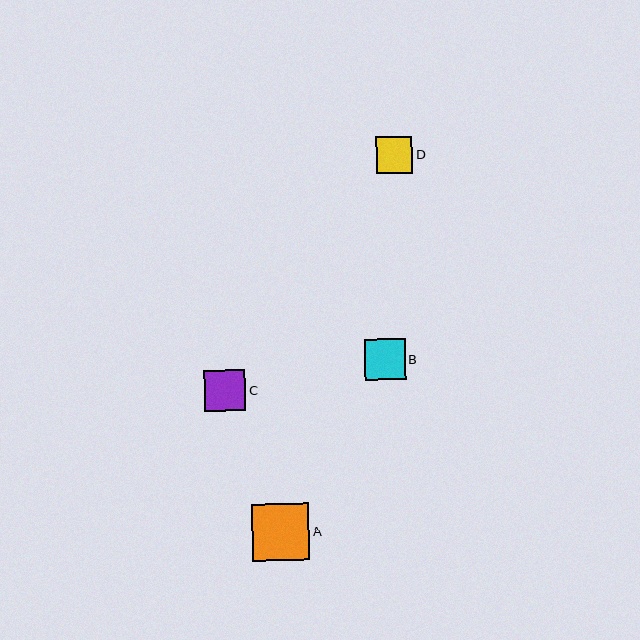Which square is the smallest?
Square D is the smallest with a size of approximately 37 pixels.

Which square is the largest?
Square A is the largest with a size of approximately 57 pixels.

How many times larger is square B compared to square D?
Square B is approximately 1.1 times the size of square D.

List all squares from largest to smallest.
From largest to smallest: A, B, C, D.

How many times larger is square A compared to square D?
Square A is approximately 1.6 times the size of square D.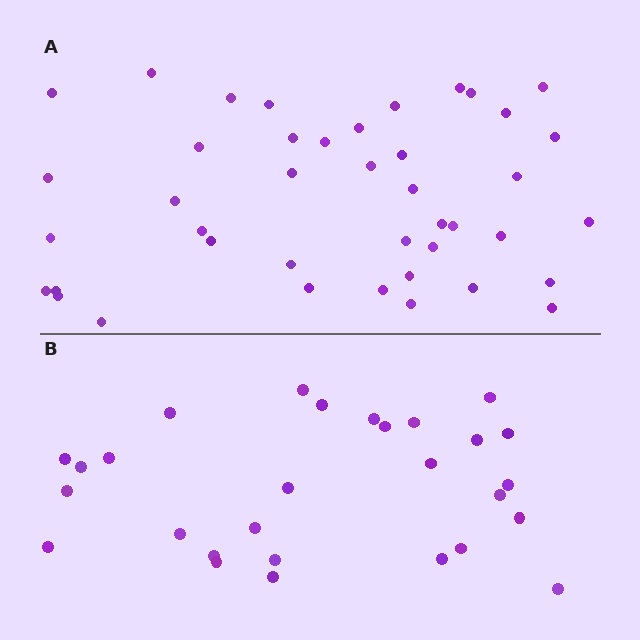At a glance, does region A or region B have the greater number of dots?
Region A (the top region) has more dots.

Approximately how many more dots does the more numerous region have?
Region A has approximately 15 more dots than region B.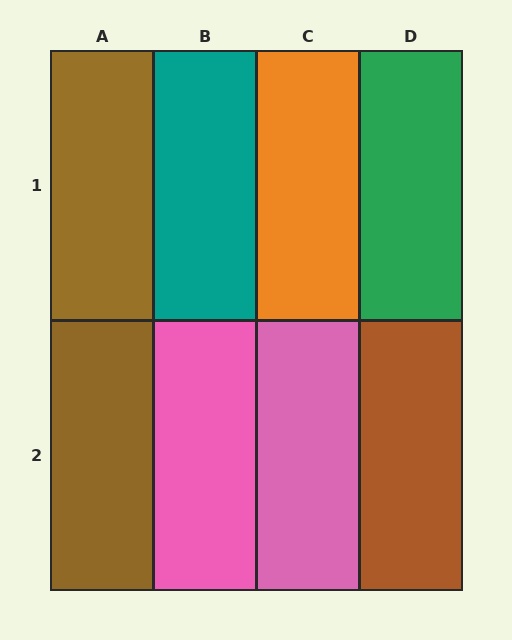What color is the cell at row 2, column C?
Pink.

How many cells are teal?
1 cell is teal.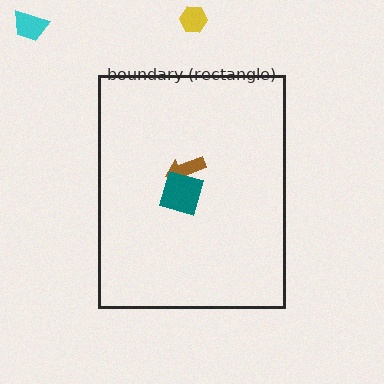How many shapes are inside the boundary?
2 inside, 2 outside.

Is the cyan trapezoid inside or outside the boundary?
Outside.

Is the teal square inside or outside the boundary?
Inside.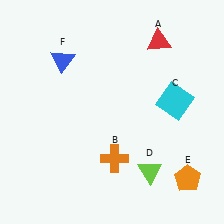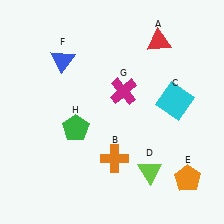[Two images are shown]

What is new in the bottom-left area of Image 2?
A green pentagon (H) was added in the bottom-left area of Image 2.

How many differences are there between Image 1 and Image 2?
There are 2 differences between the two images.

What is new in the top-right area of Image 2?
A magenta cross (G) was added in the top-right area of Image 2.